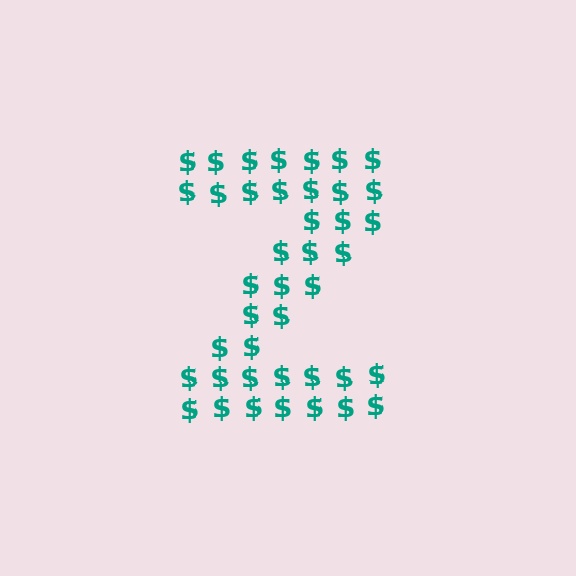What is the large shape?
The large shape is the letter Z.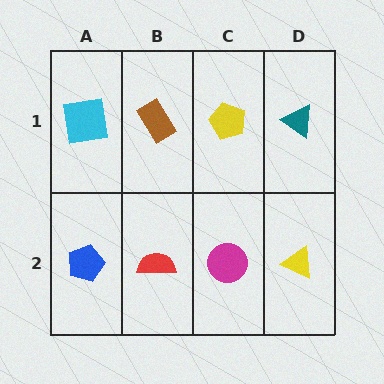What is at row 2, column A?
A blue pentagon.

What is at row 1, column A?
A cyan square.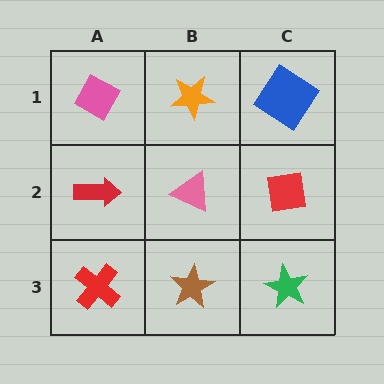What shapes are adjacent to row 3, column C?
A red square (row 2, column C), a brown star (row 3, column B).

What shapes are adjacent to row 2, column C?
A blue diamond (row 1, column C), a green star (row 3, column C), a pink triangle (row 2, column B).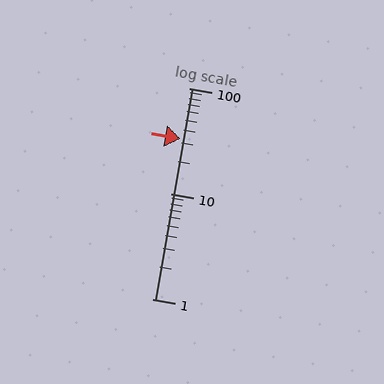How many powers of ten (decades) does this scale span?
The scale spans 2 decades, from 1 to 100.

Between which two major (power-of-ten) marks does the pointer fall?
The pointer is between 10 and 100.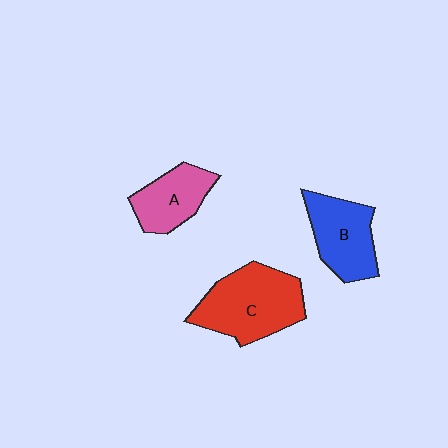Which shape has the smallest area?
Shape A (pink).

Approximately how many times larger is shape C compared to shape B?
Approximately 1.4 times.